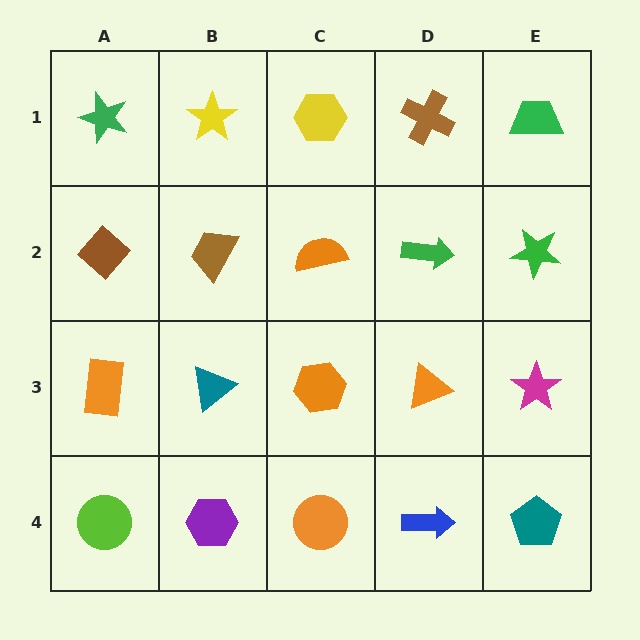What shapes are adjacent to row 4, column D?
An orange triangle (row 3, column D), an orange circle (row 4, column C), a teal pentagon (row 4, column E).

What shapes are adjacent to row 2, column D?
A brown cross (row 1, column D), an orange triangle (row 3, column D), an orange semicircle (row 2, column C), a green star (row 2, column E).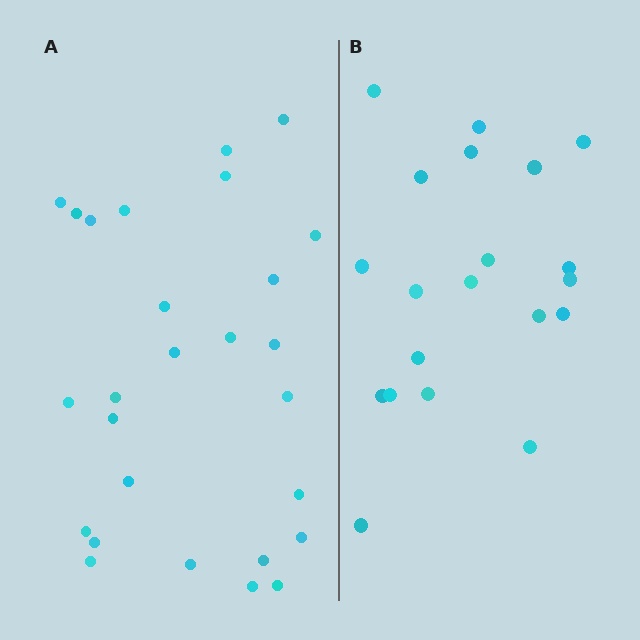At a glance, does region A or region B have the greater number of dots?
Region A (the left region) has more dots.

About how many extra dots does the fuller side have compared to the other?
Region A has roughly 8 or so more dots than region B.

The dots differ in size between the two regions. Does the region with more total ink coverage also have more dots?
No. Region B has more total ink coverage because its dots are larger, but region A actually contains more individual dots. Total area can be misleading — the number of items is what matters here.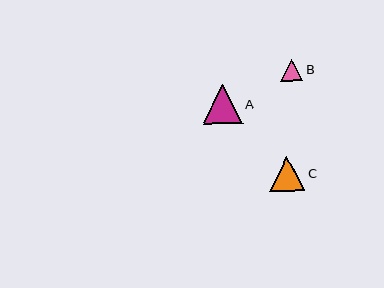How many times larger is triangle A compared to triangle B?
Triangle A is approximately 1.8 times the size of triangle B.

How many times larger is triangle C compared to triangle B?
Triangle C is approximately 1.6 times the size of triangle B.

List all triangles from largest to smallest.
From largest to smallest: A, C, B.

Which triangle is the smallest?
Triangle B is the smallest with a size of approximately 22 pixels.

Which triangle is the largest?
Triangle A is the largest with a size of approximately 40 pixels.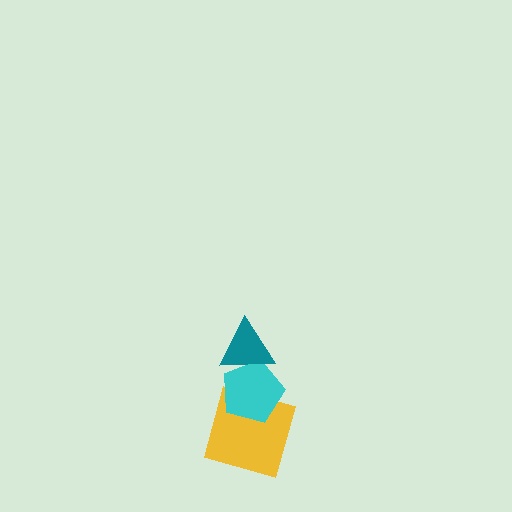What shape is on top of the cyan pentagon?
The teal triangle is on top of the cyan pentagon.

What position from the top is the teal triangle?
The teal triangle is 1st from the top.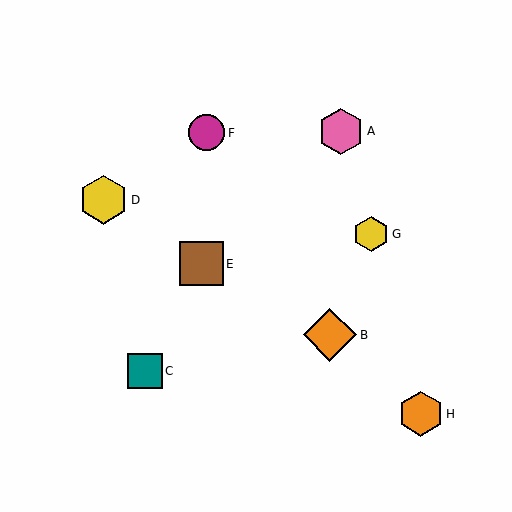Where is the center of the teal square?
The center of the teal square is at (145, 371).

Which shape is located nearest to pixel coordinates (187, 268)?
The brown square (labeled E) at (201, 264) is nearest to that location.